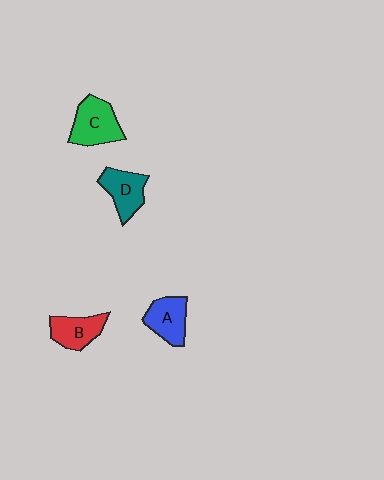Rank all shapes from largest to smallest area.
From largest to smallest: C (green), D (teal), A (blue), B (red).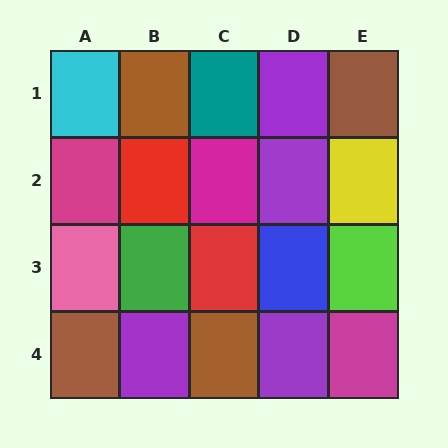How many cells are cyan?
1 cell is cyan.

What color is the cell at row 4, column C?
Brown.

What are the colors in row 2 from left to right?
Magenta, red, magenta, purple, yellow.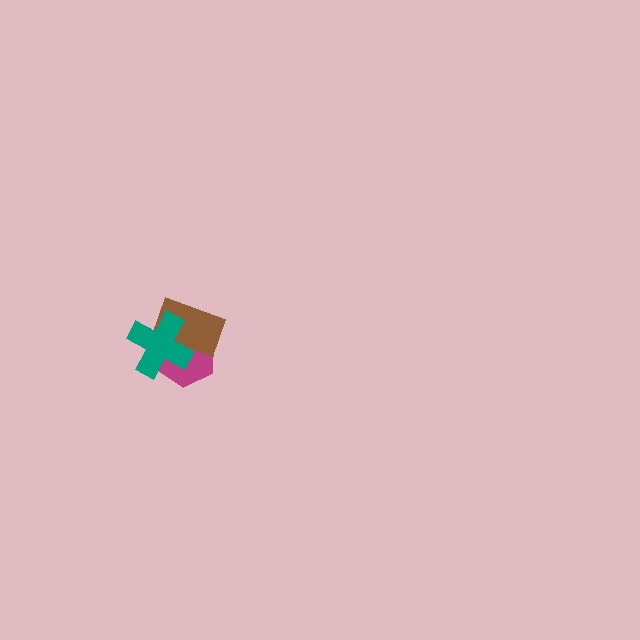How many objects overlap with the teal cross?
2 objects overlap with the teal cross.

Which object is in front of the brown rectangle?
The teal cross is in front of the brown rectangle.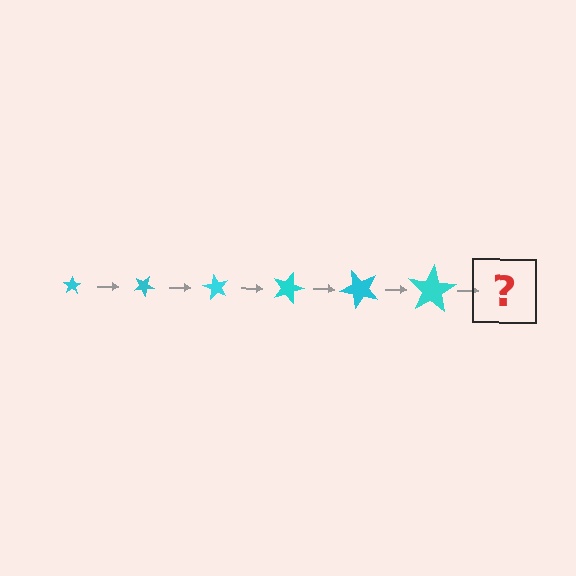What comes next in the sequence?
The next element should be a star, larger than the previous one and rotated 180 degrees from the start.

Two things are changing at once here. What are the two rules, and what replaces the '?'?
The two rules are that the star grows larger each step and it rotates 30 degrees each step. The '?' should be a star, larger than the previous one and rotated 180 degrees from the start.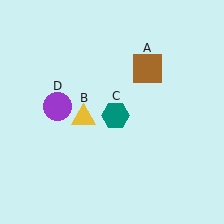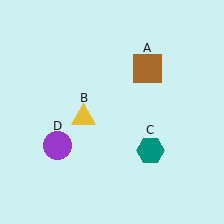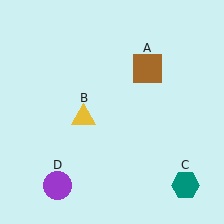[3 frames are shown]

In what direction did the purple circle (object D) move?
The purple circle (object D) moved down.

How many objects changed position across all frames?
2 objects changed position: teal hexagon (object C), purple circle (object D).